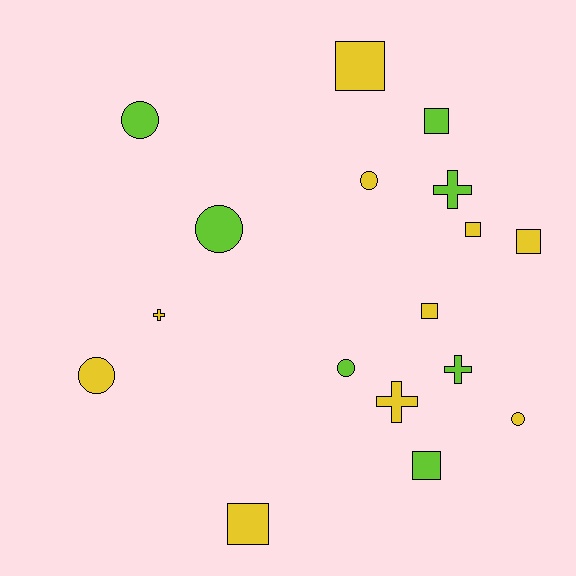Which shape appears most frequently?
Square, with 7 objects.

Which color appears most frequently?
Yellow, with 10 objects.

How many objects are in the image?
There are 17 objects.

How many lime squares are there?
There are 2 lime squares.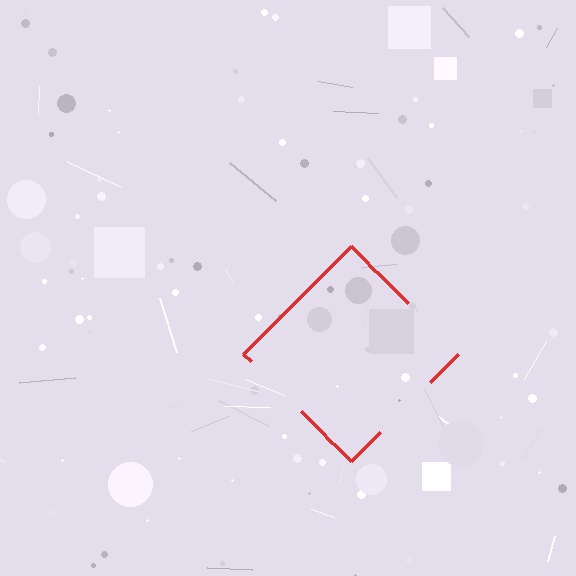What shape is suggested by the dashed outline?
The dashed outline suggests a diamond.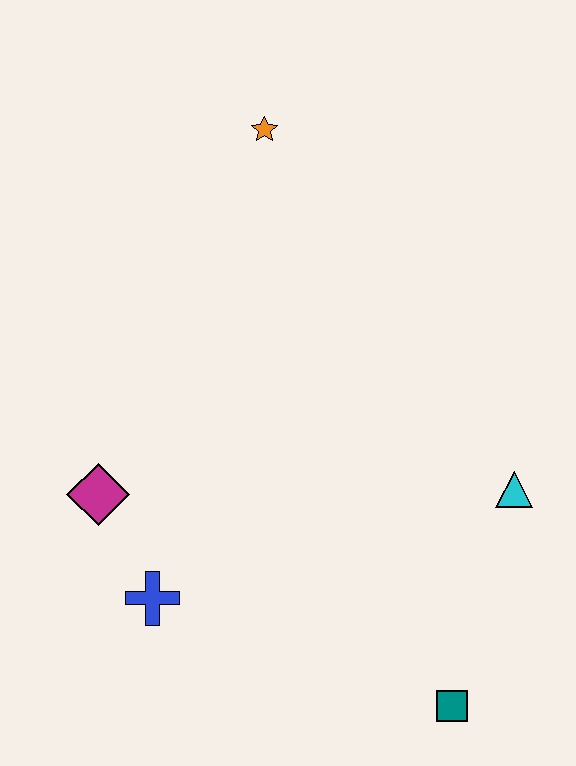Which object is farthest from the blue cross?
The orange star is farthest from the blue cross.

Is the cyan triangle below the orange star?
Yes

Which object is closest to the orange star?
The magenta diamond is closest to the orange star.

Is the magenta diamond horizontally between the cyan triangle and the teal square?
No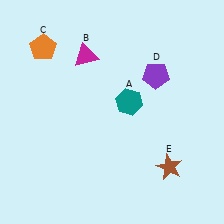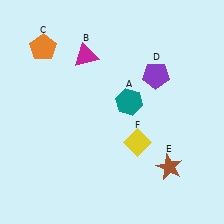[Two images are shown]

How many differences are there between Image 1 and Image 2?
There is 1 difference between the two images.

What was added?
A yellow diamond (F) was added in Image 2.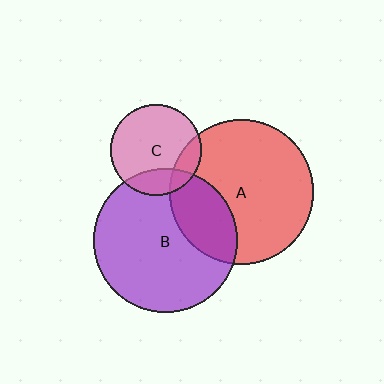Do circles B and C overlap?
Yes.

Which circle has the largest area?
Circle A (red).